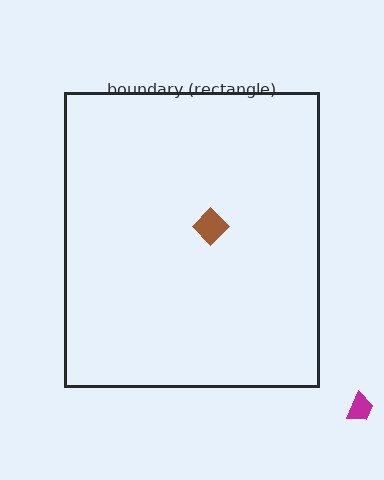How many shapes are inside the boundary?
1 inside, 1 outside.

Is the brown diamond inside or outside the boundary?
Inside.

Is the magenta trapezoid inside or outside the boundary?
Outside.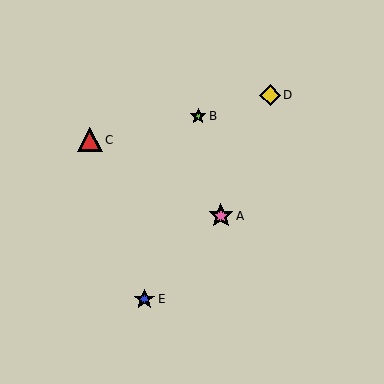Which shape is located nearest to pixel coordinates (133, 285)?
The blue star (labeled E) at (144, 299) is nearest to that location.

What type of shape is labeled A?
Shape A is a pink star.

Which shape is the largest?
The red triangle (labeled C) is the largest.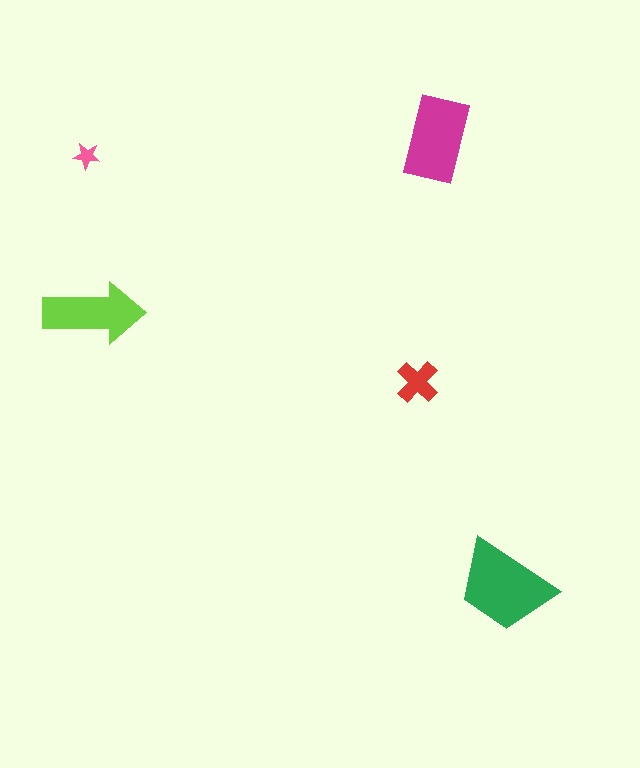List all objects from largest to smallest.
The green trapezoid, the magenta rectangle, the lime arrow, the red cross, the pink star.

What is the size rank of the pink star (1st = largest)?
5th.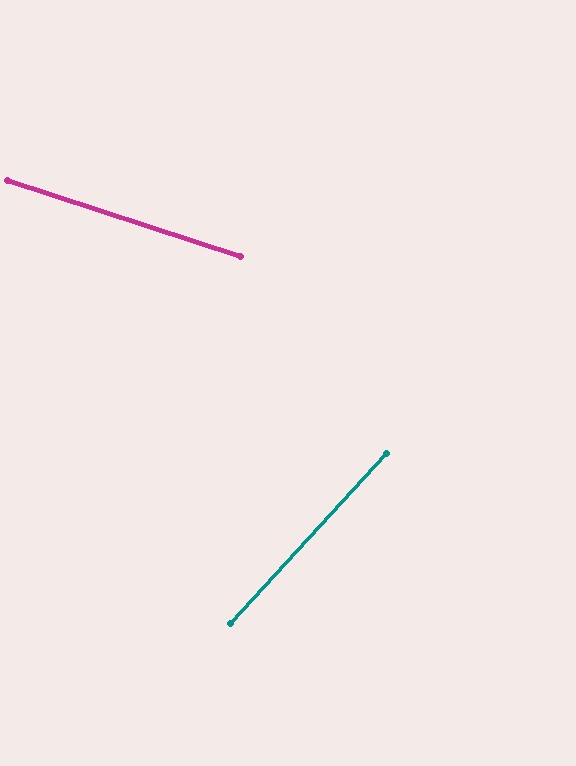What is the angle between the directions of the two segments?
Approximately 65 degrees.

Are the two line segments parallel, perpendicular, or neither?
Neither parallel nor perpendicular — they differ by about 65°.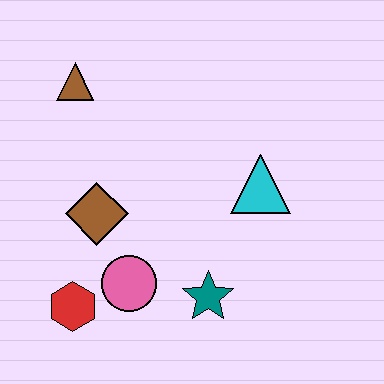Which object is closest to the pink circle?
The red hexagon is closest to the pink circle.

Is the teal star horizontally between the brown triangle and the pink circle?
No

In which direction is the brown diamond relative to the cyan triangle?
The brown diamond is to the left of the cyan triangle.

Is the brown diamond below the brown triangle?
Yes